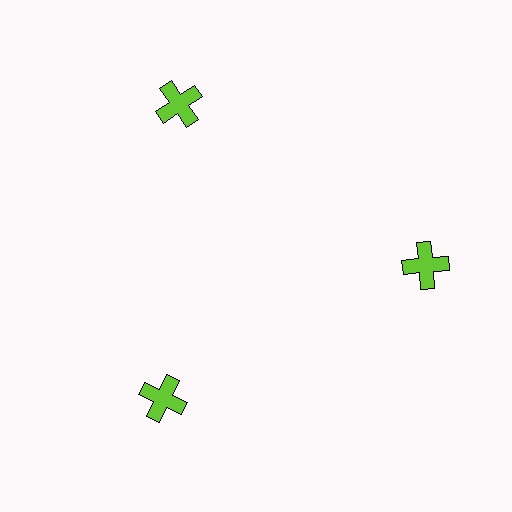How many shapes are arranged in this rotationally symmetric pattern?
There are 3 shapes, arranged in 3 groups of 1.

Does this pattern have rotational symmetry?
Yes, this pattern has 3-fold rotational symmetry. It looks the same after rotating 120 degrees around the center.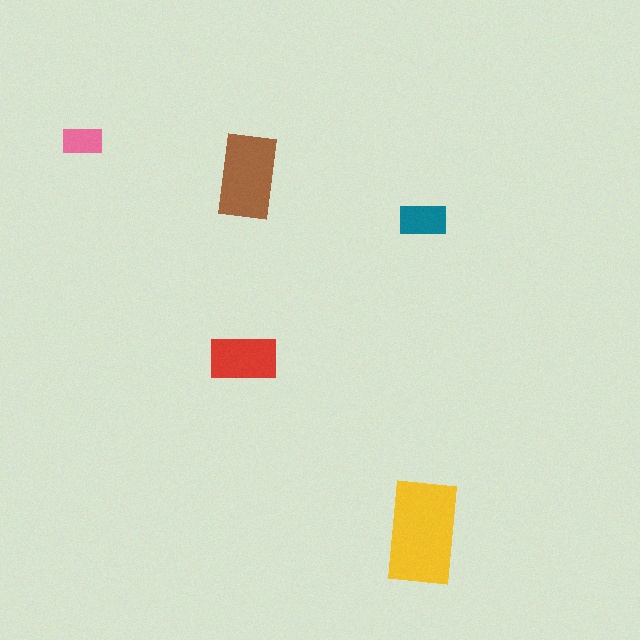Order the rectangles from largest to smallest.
the yellow one, the brown one, the red one, the teal one, the pink one.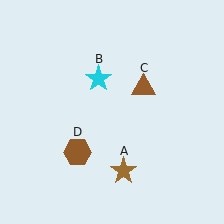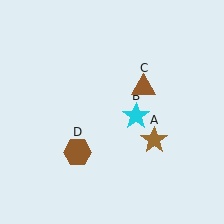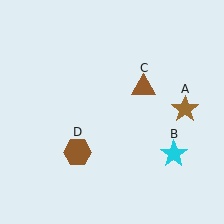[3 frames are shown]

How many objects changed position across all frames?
2 objects changed position: brown star (object A), cyan star (object B).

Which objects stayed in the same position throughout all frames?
Brown triangle (object C) and brown hexagon (object D) remained stationary.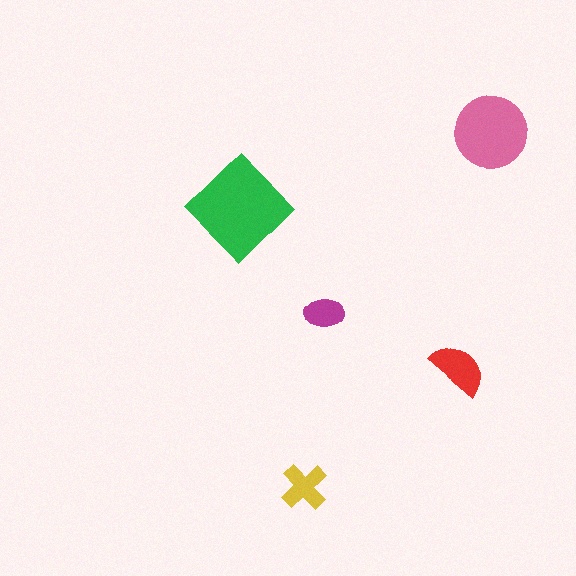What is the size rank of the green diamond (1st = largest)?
1st.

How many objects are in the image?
There are 5 objects in the image.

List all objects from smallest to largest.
The magenta ellipse, the yellow cross, the red semicircle, the pink circle, the green diamond.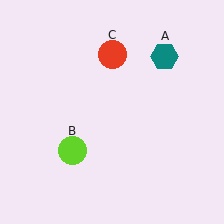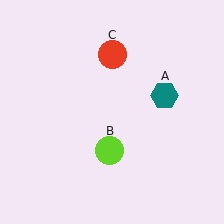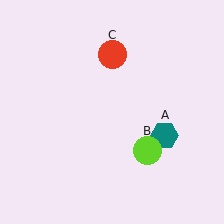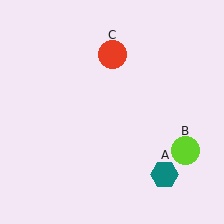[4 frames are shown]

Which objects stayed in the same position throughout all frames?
Red circle (object C) remained stationary.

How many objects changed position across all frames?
2 objects changed position: teal hexagon (object A), lime circle (object B).